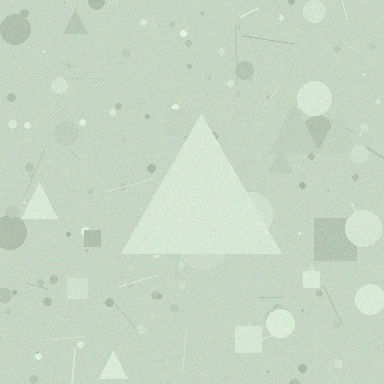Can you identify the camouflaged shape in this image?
The camouflaged shape is a triangle.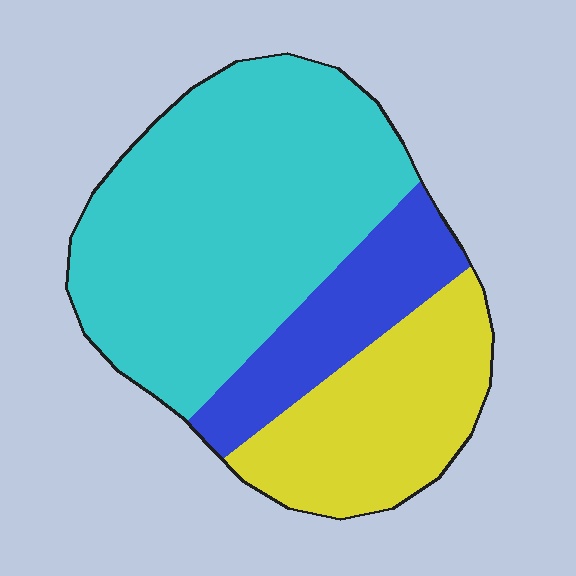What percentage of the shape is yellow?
Yellow covers around 25% of the shape.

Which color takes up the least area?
Blue, at roughly 20%.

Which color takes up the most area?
Cyan, at roughly 55%.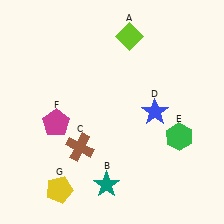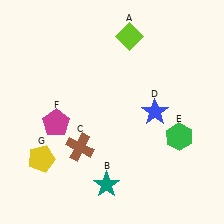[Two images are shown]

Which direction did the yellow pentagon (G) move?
The yellow pentagon (G) moved up.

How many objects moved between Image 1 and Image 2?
1 object moved between the two images.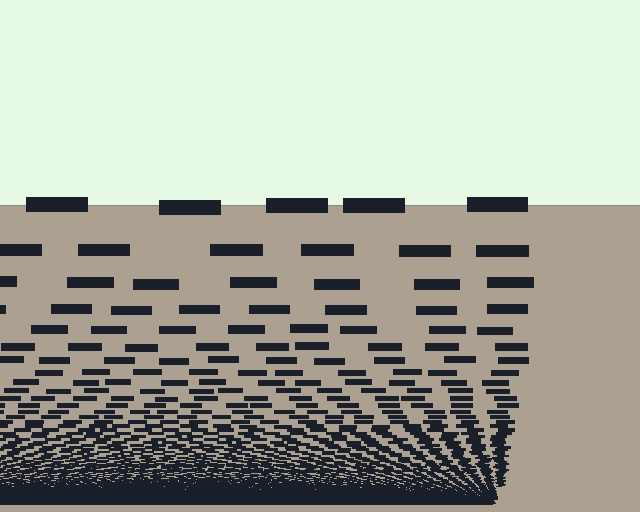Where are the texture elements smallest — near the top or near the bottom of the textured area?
Near the bottom.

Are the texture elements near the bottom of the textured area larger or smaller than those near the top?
Smaller. The gradient is inverted — elements near the bottom are smaller and denser.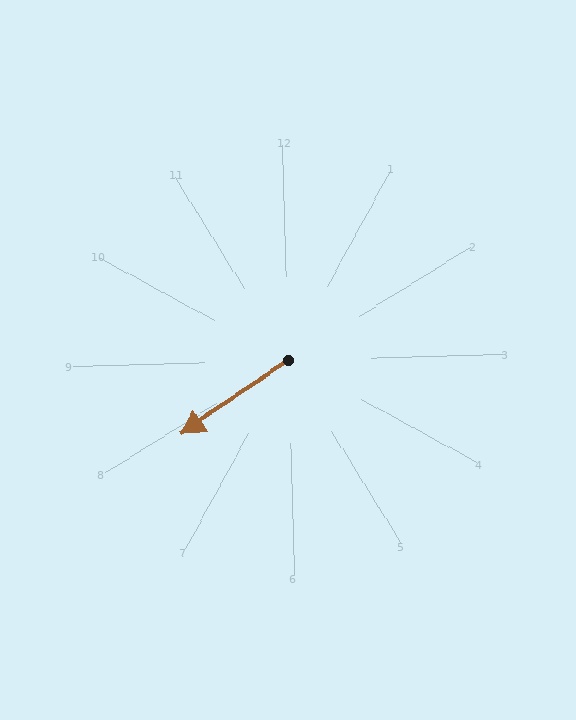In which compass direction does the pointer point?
Southwest.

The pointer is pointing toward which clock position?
Roughly 8 o'clock.